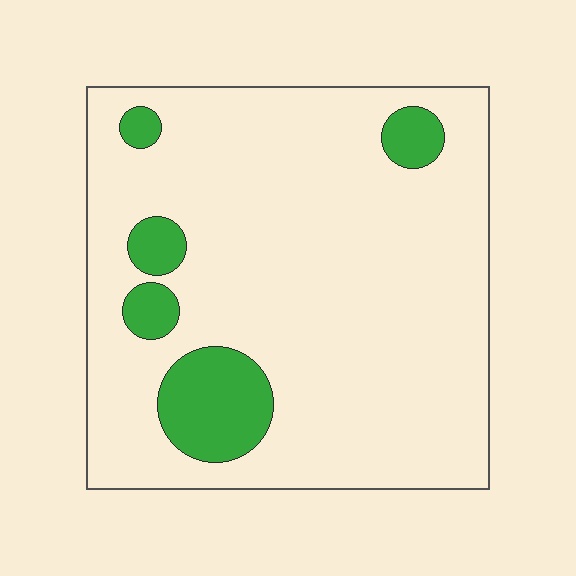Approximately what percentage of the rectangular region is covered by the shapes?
Approximately 15%.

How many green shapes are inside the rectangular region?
5.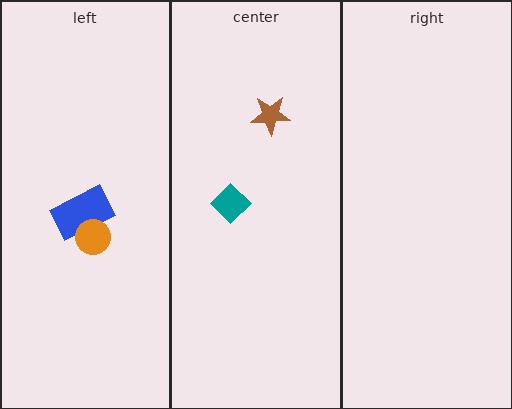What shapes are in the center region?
The brown star, the teal diamond.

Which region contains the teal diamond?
The center region.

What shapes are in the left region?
The blue rectangle, the orange circle.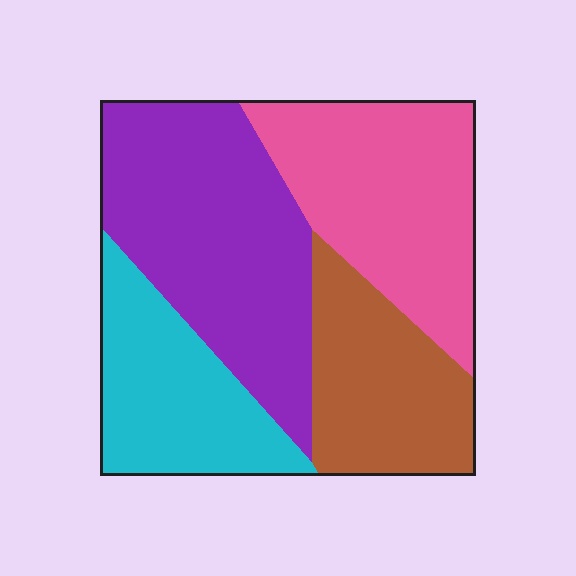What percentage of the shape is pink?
Pink covers 27% of the shape.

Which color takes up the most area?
Purple, at roughly 35%.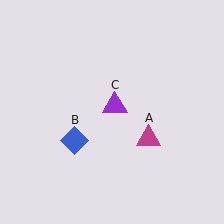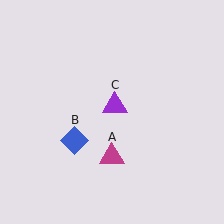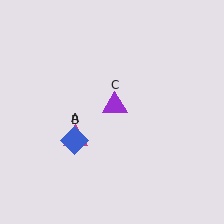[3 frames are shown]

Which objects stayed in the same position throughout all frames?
Blue diamond (object B) and purple triangle (object C) remained stationary.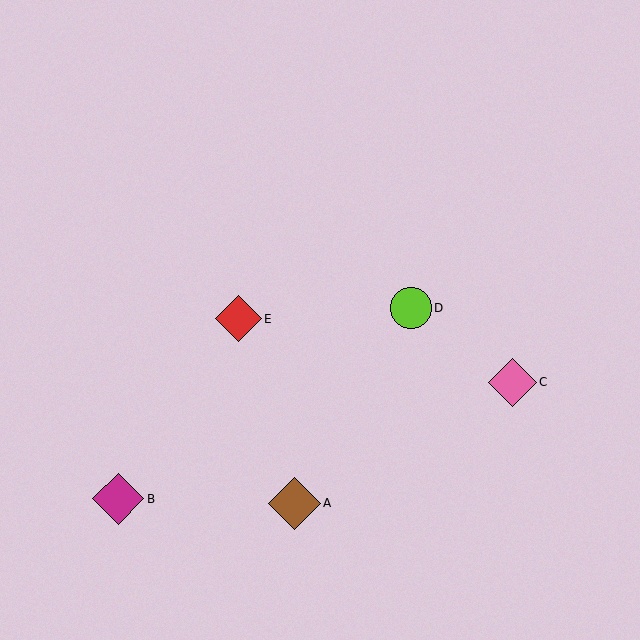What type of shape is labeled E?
Shape E is a red diamond.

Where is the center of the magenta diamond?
The center of the magenta diamond is at (118, 499).